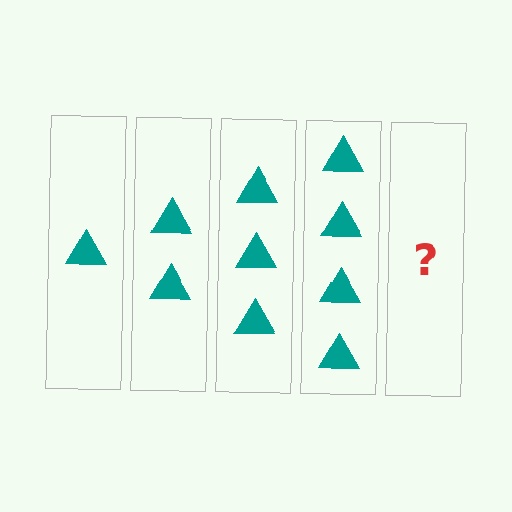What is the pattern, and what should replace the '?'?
The pattern is that each step adds one more triangle. The '?' should be 5 triangles.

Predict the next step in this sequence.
The next step is 5 triangles.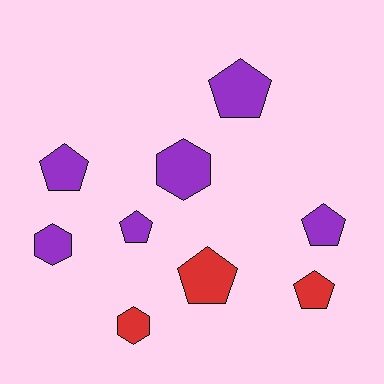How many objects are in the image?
There are 9 objects.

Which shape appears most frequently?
Pentagon, with 6 objects.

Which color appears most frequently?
Purple, with 6 objects.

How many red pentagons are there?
There are 2 red pentagons.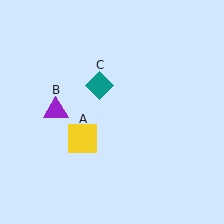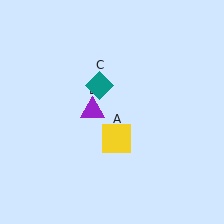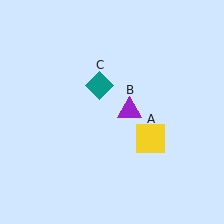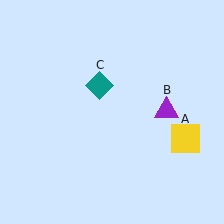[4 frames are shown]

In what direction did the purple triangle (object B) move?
The purple triangle (object B) moved right.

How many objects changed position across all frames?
2 objects changed position: yellow square (object A), purple triangle (object B).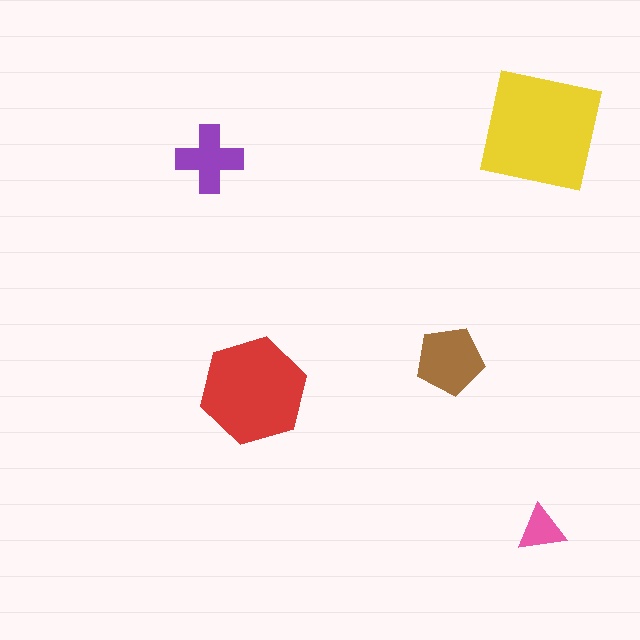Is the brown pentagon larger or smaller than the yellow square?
Smaller.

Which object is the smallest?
The pink triangle.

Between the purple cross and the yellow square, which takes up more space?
The yellow square.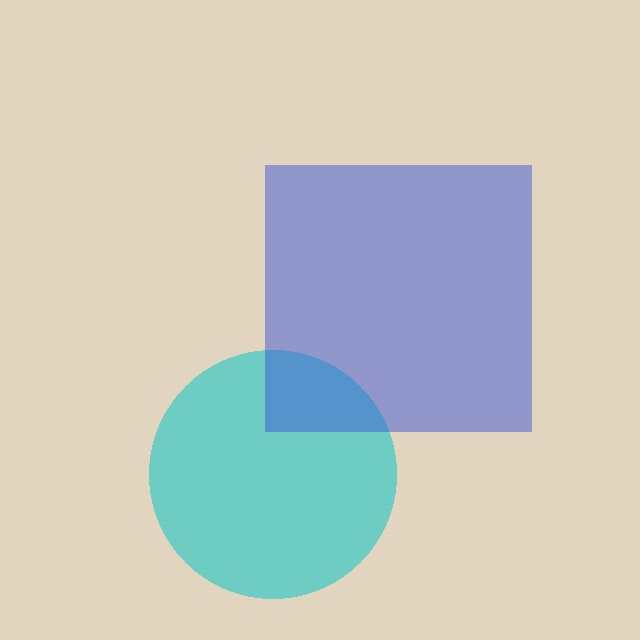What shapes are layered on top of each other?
The layered shapes are: a cyan circle, a blue square.